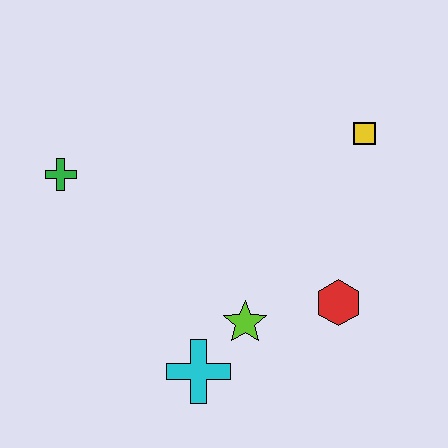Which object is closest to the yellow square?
The red hexagon is closest to the yellow square.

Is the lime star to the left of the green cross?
No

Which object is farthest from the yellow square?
The green cross is farthest from the yellow square.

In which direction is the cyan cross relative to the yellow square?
The cyan cross is below the yellow square.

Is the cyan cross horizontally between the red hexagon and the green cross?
Yes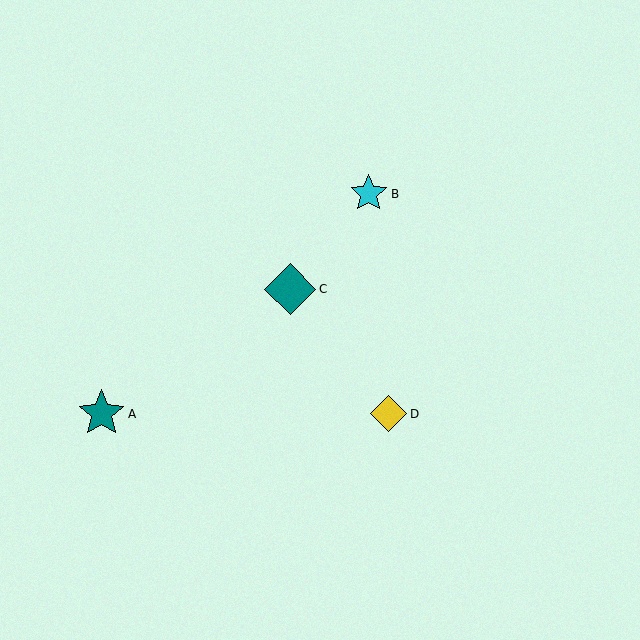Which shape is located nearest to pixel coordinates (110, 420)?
The teal star (labeled A) at (102, 414) is nearest to that location.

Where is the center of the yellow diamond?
The center of the yellow diamond is at (388, 414).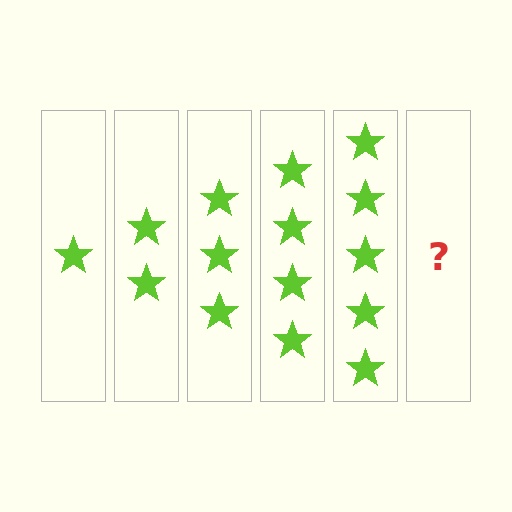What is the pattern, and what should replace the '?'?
The pattern is that each step adds one more star. The '?' should be 6 stars.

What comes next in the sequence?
The next element should be 6 stars.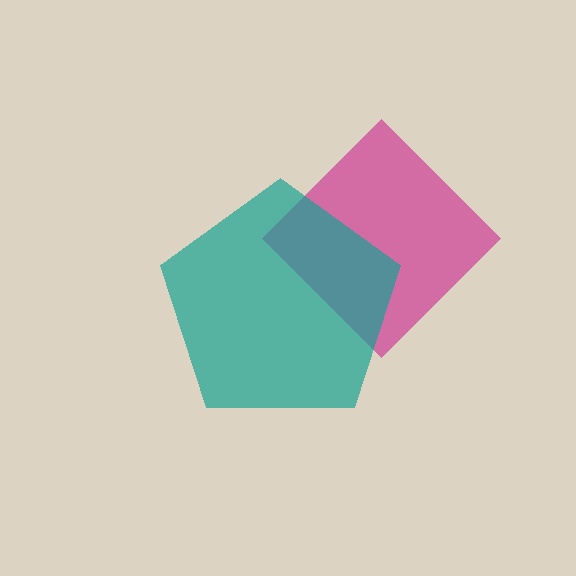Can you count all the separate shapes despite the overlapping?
Yes, there are 2 separate shapes.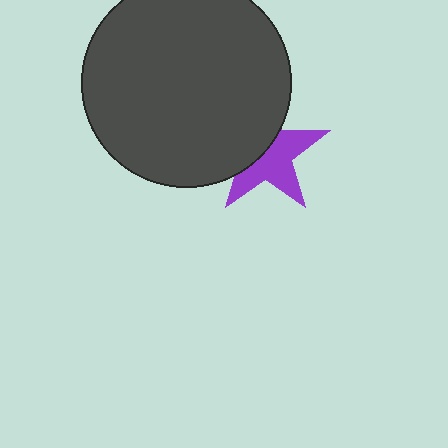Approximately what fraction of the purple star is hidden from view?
Roughly 45% of the purple star is hidden behind the dark gray circle.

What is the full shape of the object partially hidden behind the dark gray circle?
The partially hidden object is a purple star.